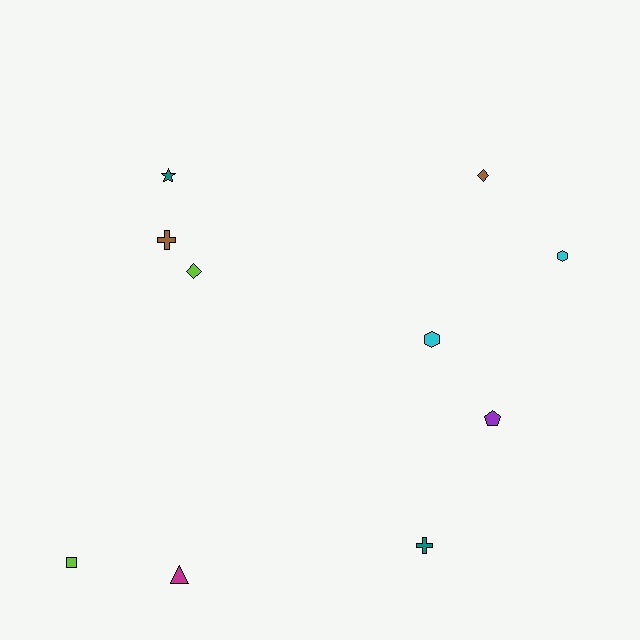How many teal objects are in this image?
There are 2 teal objects.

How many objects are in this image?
There are 10 objects.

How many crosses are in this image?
There are 2 crosses.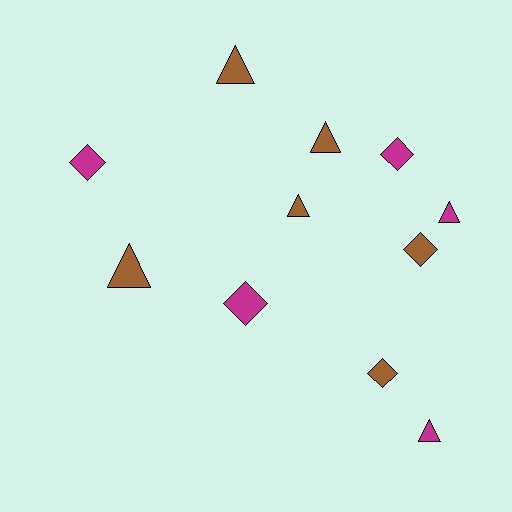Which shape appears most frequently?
Triangle, with 6 objects.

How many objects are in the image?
There are 11 objects.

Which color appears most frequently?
Brown, with 6 objects.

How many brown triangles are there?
There are 4 brown triangles.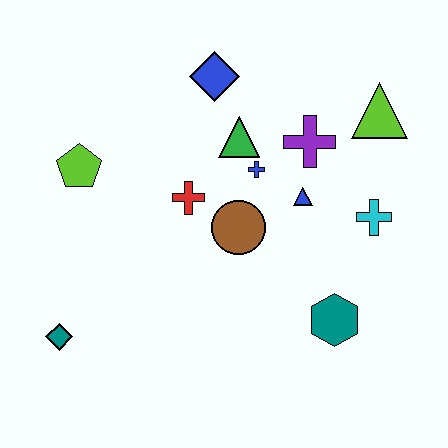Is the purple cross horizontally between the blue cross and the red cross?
No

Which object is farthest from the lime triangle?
The teal diamond is farthest from the lime triangle.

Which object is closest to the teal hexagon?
The cyan cross is closest to the teal hexagon.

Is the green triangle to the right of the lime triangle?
No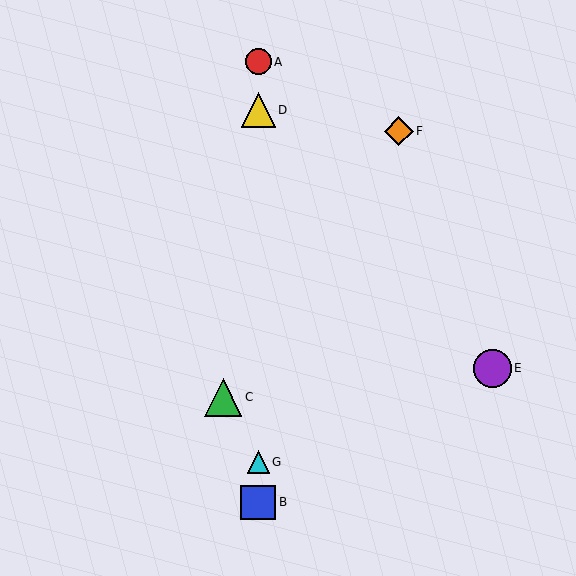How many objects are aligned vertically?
4 objects (A, B, D, G) are aligned vertically.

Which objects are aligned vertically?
Objects A, B, D, G are aligned vertically.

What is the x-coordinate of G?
Object G is at x≈258.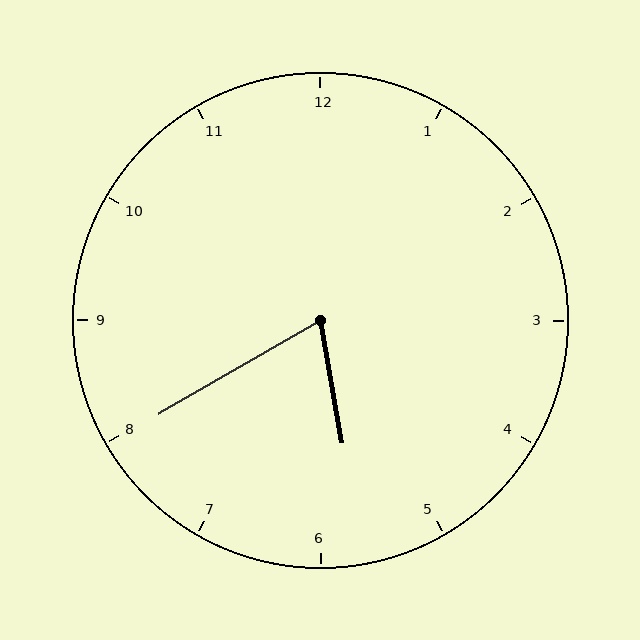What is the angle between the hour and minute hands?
Approximately 70 degrees.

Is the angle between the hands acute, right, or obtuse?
It is acute.